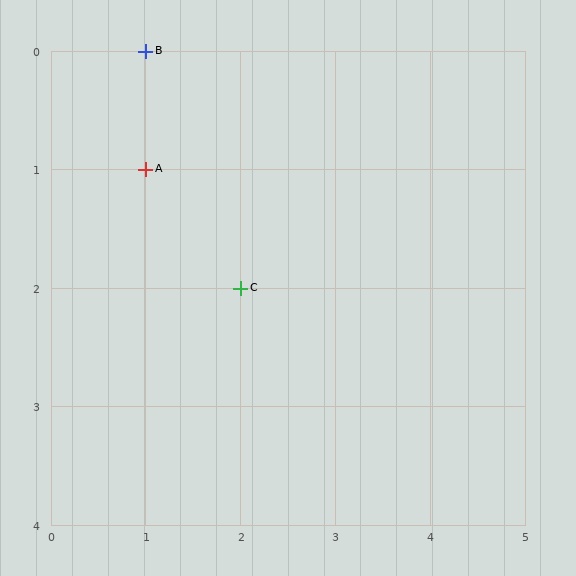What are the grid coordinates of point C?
Point C is at grid coordinates (2, 2).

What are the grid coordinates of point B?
Point B is at grid coordinates (1, 0).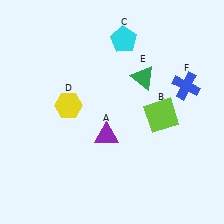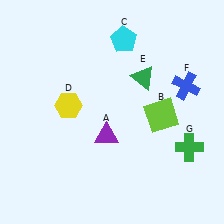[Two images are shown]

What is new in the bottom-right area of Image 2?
A green cross (G) was added in the bottom-right area of Image 2.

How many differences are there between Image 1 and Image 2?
There is 1 difference between the two images.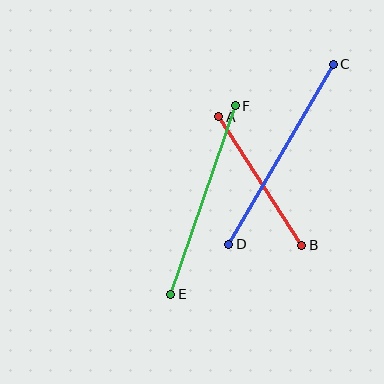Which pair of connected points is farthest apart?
Points C and D are farthest apart.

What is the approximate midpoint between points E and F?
The midpoint is at approximately (203, 200) pixels.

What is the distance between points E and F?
The distance is approximately 199 pixels.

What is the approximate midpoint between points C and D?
The midpoint is at approximately (281, 154) pixels.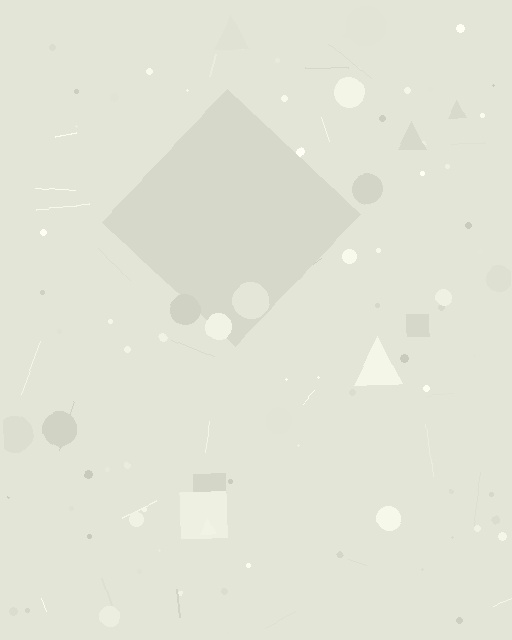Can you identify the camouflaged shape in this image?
The camouflaged shape is a diamond.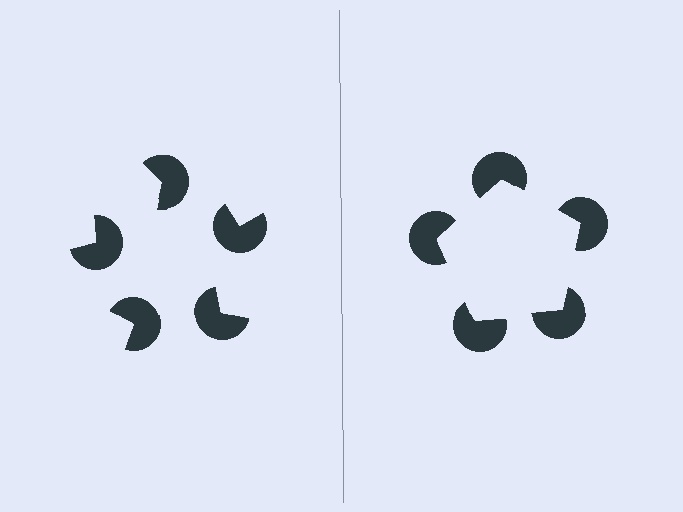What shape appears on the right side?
An illusory pentagon.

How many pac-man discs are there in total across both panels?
10 — 5 on each side.